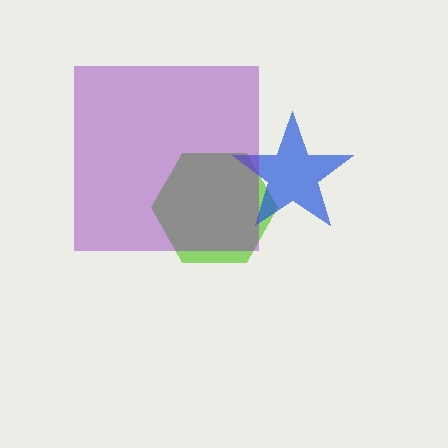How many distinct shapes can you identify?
There are 3 distinct shapes: a lime hexagon, a blue star, a purple square.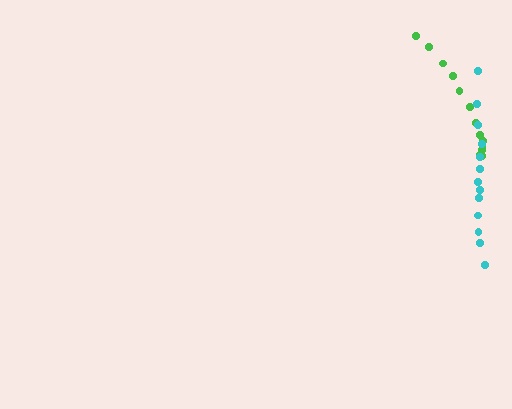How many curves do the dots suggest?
There are 2 distinct paths.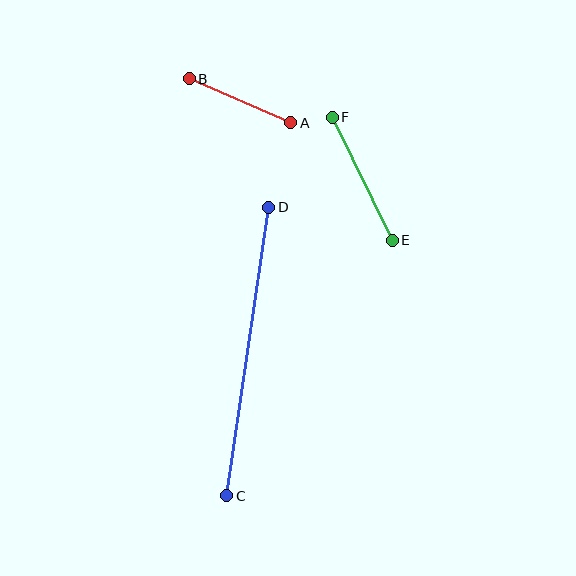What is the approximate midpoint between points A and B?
The midpoint is at approximately (240, 101) pixels.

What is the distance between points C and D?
The distance is approximately 291 pixels.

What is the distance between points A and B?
The distance is approximately 110 pixels.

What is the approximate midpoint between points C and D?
The midpoint is at approximately (248, 352) pixels.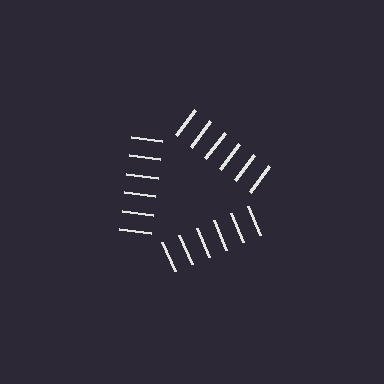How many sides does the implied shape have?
3 sides — the line-ends trace a triangle.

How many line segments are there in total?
18 — 6 along each of the 3 edges.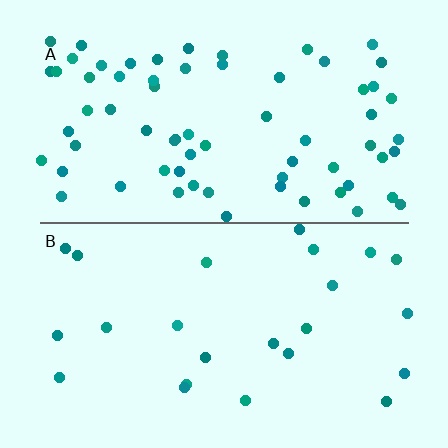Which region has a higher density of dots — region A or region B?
A (the top).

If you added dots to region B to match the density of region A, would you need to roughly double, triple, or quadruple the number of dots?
Approximately triple.